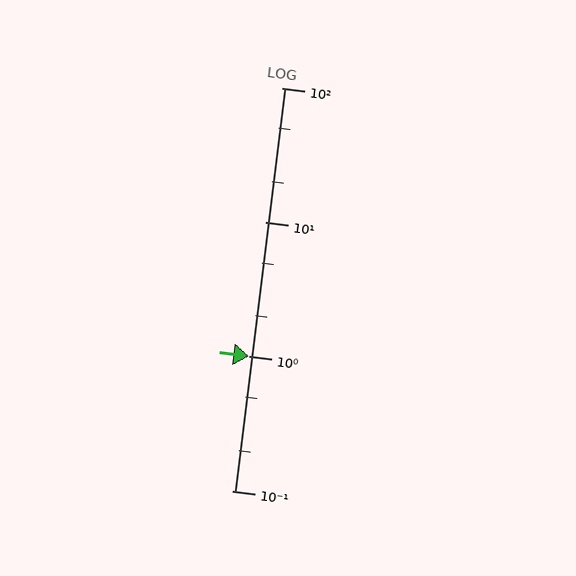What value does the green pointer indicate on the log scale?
The pointer indicates approximately 1.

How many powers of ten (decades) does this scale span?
The scale spans 3 decades, from 0.1 to 100.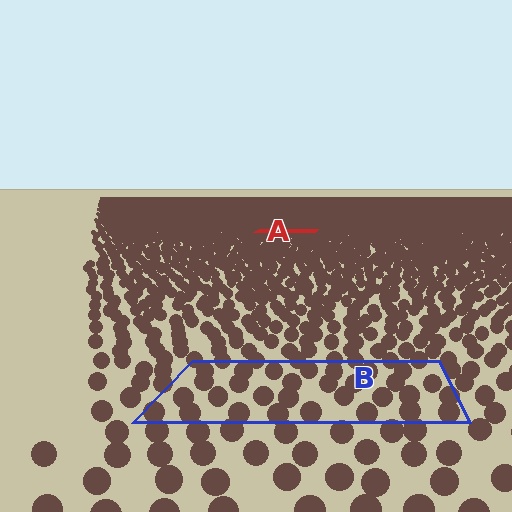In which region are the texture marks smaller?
The texture marks are smaller in region A, because it is farther away.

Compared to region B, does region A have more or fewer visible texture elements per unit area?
Region A has more texture elements per unit area — they are packed more densely because it is farther away.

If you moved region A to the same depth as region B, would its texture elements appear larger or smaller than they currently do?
They would appear larger. At a closer depth, the same texture elements are projected at a bigger on-screen size.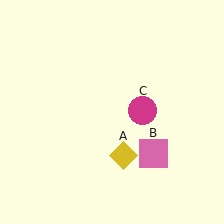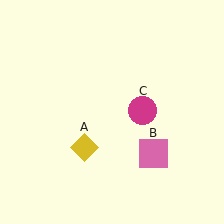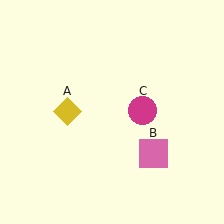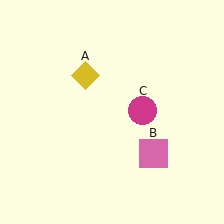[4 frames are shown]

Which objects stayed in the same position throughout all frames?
Pink square (object B) and magenta circle (object C) remained stationary.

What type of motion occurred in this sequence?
The yellow diamond (object A) rotated clockwise around the center of the scene.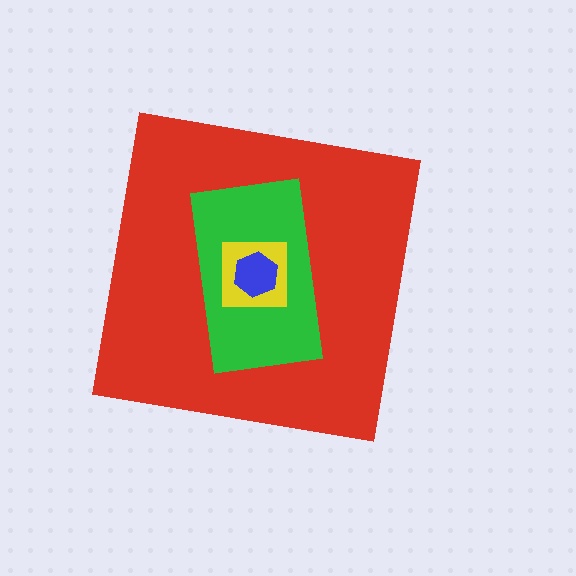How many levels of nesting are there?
4.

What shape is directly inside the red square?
The green rectangle.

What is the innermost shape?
The blue hexagon.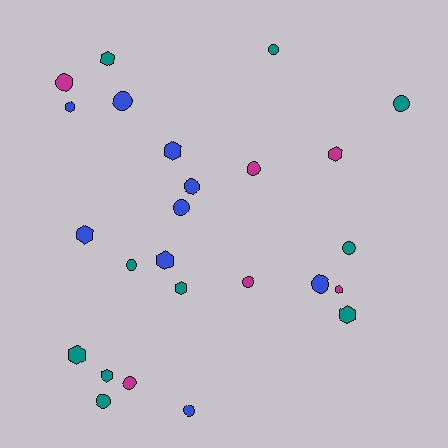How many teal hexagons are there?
There are 5 teal hexagons.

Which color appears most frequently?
Teal, with 10 objects.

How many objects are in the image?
There are 25 objects.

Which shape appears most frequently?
Circle, with 14 objects.